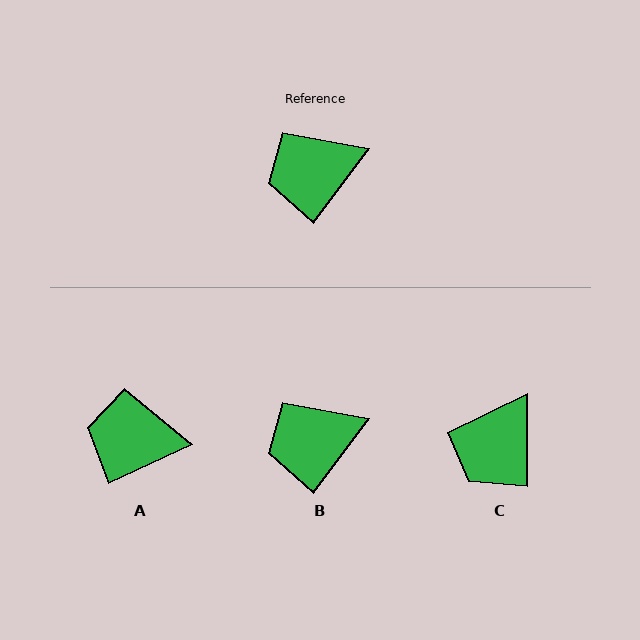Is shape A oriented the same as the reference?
No, it is off by about 29 degrees.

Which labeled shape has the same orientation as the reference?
B.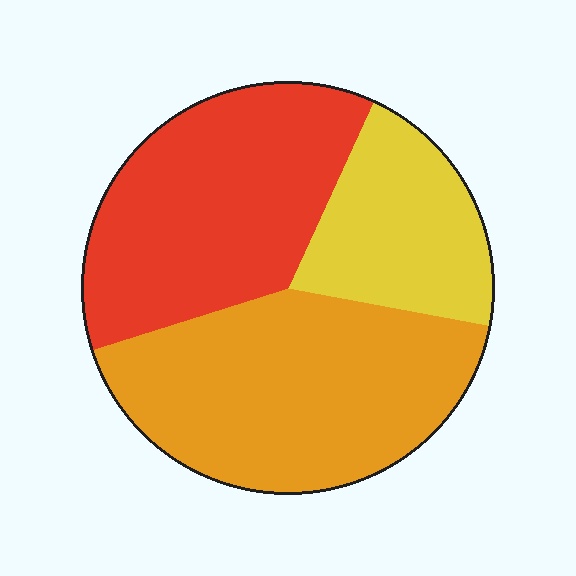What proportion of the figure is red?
Red covers roughly 35% of the figure.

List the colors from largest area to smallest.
From largest to smallest: orange, red, yellow.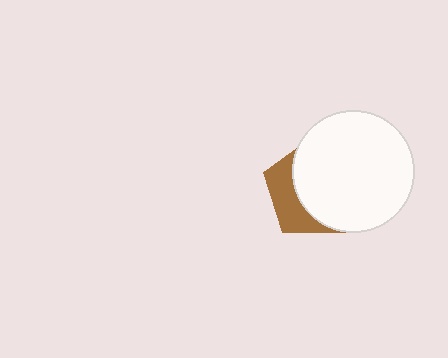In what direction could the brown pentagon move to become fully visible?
The brown pentagon could move left. That would shift it out from behind the white circle entirely.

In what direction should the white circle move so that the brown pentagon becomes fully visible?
The white circle should move right. That is the shortest direction to clear the overlap and leave the brown pentagon fully visible.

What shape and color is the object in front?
The object in front is a white circle.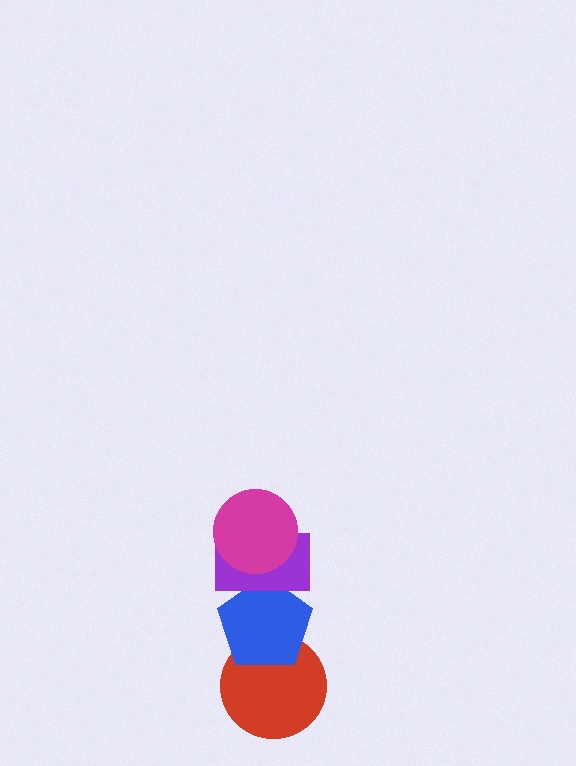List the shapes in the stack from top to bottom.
From top to bottom: the magenta circle, the purple rectangle, the blue pentagon, the red circle.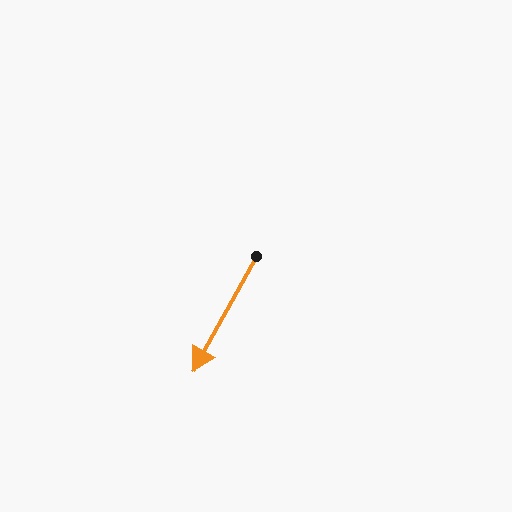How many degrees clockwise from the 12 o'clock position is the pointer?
Approximately 209 degrees.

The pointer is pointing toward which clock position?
Roughly 7 o'clock.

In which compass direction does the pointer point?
Southwest.